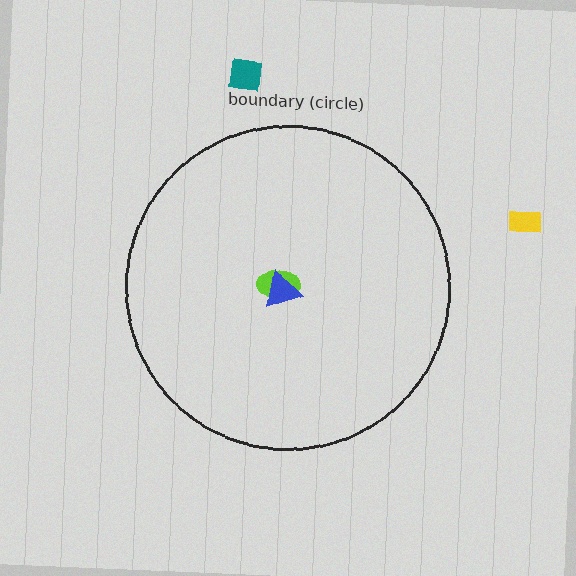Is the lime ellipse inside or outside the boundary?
Inside.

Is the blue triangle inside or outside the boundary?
Inside.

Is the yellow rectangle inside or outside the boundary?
Outside.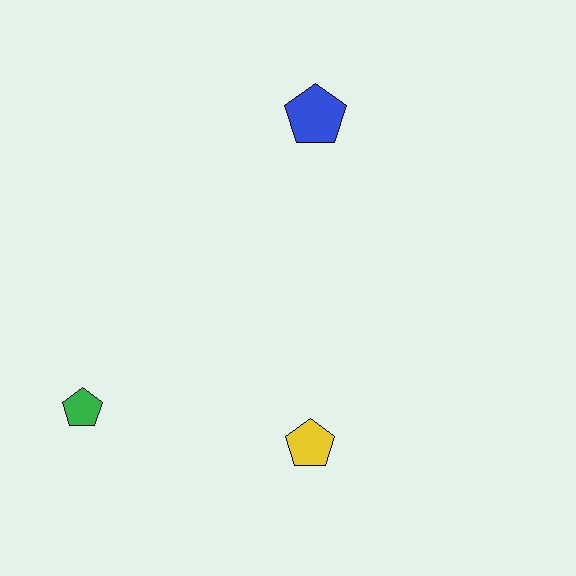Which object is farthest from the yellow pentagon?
The blue pentagon is farthest from the yellow pentagon.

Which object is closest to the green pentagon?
The yellow pentagon is closest to the green pentagon.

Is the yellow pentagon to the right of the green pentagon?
Yes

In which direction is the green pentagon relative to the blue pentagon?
The green pentagon is below the blue pentagon.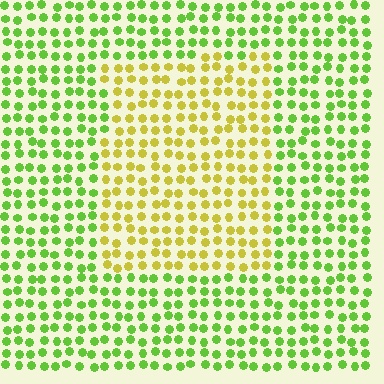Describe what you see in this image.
The image is filled with small lime elements in a uniform arrangement. A rectangle-shaped region is visible where the elements are tinted to a slightly different hue, forming a subtle color boundary.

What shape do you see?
I see a rectangle.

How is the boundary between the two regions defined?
The boundary is defined purely by a slight shift in hue (about 44 degrees). Spacing, size, and orientation are identical on both sides.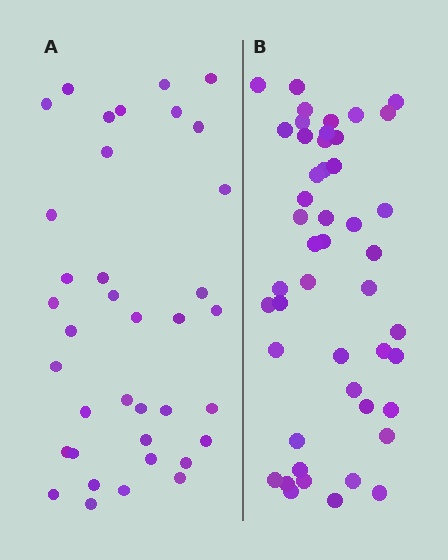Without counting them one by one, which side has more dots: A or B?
Region B (the right region) has more dots.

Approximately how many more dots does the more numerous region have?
Region B has roughly 10 or so more dots than region A.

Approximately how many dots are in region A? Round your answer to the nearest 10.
About 40 dots. (The exact count is 37, which rounds to 40.)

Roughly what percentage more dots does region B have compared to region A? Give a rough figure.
About 25% more.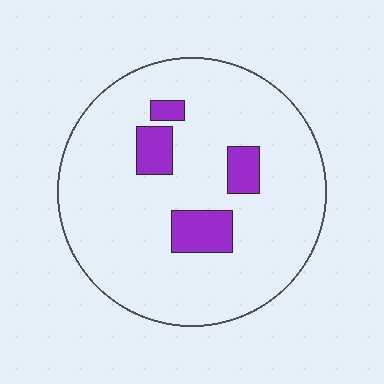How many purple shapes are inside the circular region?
4.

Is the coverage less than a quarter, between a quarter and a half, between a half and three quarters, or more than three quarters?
Less than a quarter.